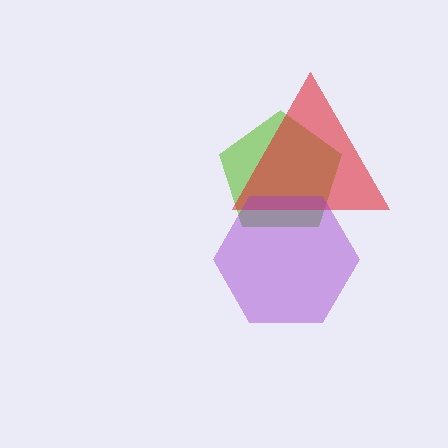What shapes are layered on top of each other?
The layered shapes are: a lime pentagon, a red triangle, a purple hexagon.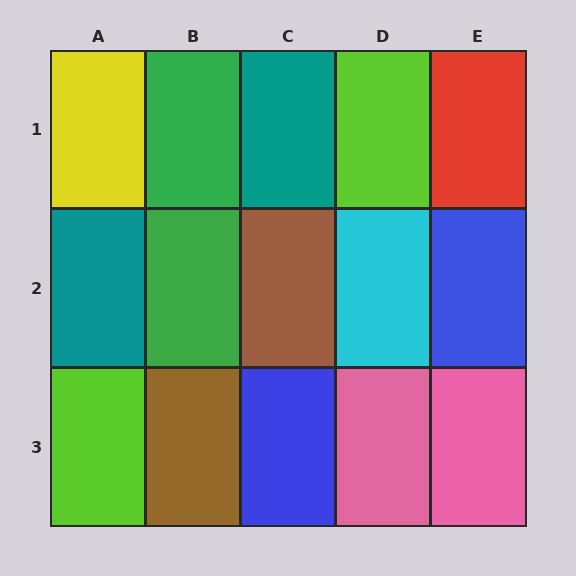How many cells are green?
2 cells are green.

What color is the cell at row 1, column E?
Red.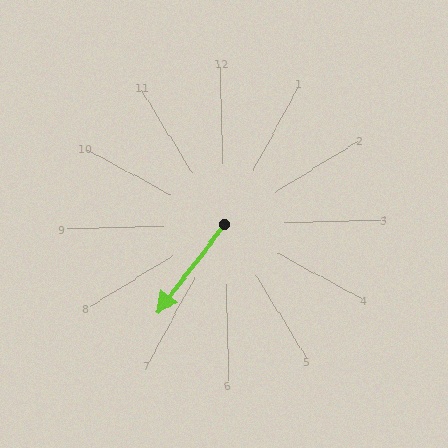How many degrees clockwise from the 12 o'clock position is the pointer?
Approximately 219 degrees.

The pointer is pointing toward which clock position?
Roughly 7 o'clock.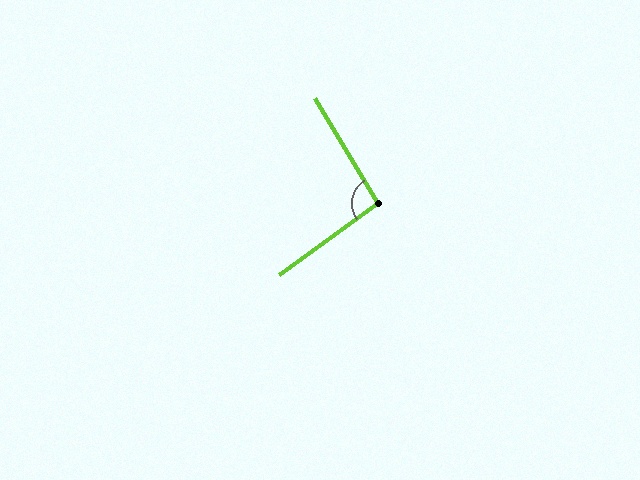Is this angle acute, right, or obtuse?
It is obtuse.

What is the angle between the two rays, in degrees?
Approximately 96 degrees.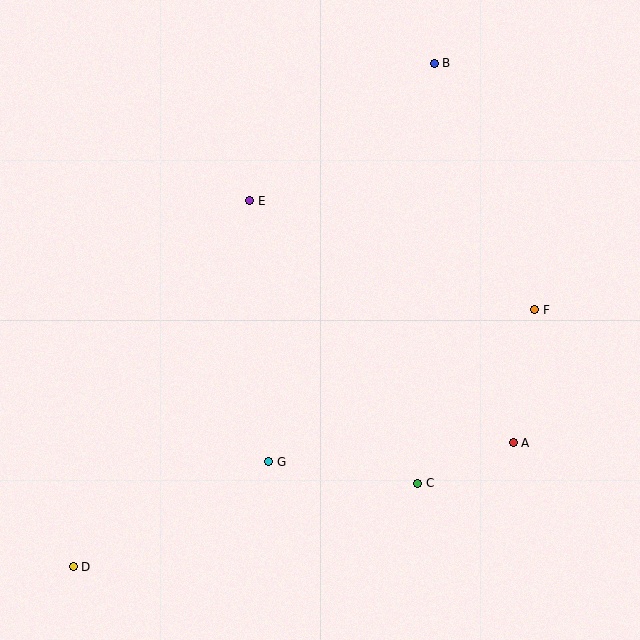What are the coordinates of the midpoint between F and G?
The midpoint between F and G is at (402, 386).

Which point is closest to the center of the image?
Point E at (250, 201) is closest to the center.